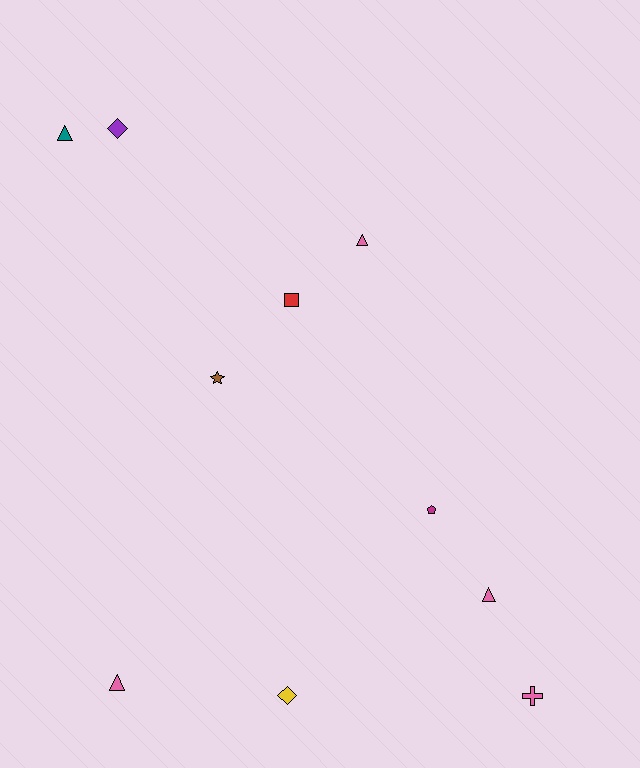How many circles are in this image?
There are no circles.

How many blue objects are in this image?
There are no blue objects.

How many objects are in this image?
There are 10 objects.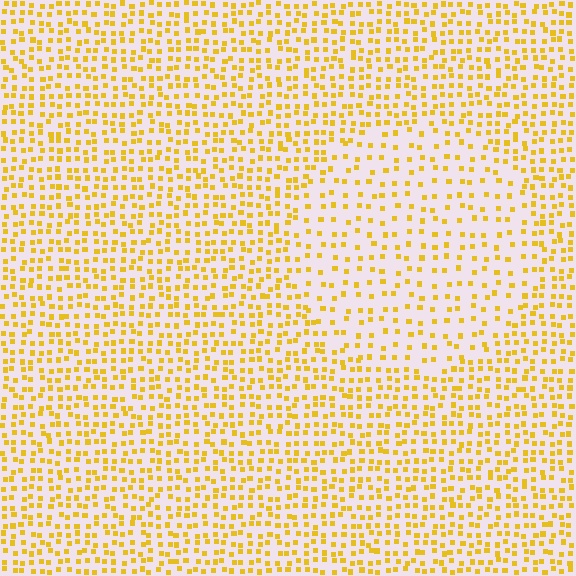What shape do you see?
I see a circle.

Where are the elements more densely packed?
The elements are more densely packed outside the circle boundary.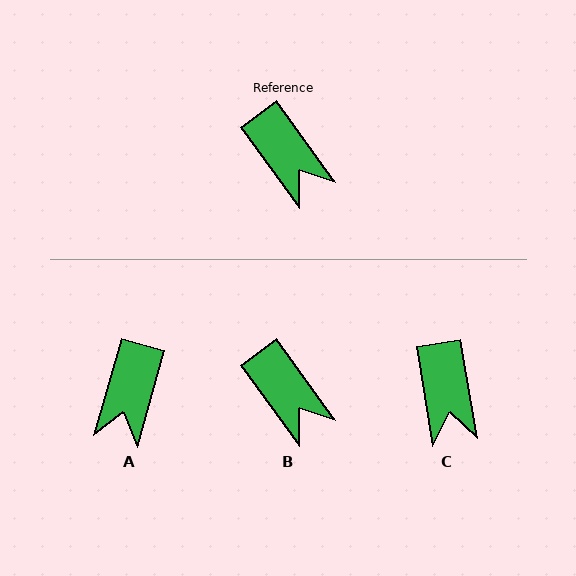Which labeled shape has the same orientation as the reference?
B.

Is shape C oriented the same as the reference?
No, it is off by about 27 degrees.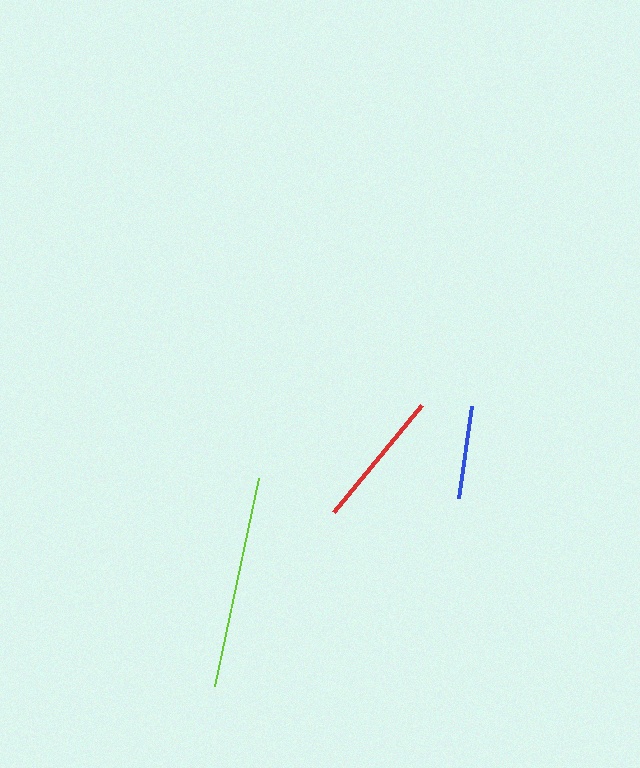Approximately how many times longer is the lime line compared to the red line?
The lime line is approximately 1.5 times the length of the red line.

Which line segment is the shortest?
The blue line is the shortest at approximately 92 pixels.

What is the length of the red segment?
The red segment is approximately 138 pixels long.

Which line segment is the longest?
The lime line is the longest at approximately 213 pixels.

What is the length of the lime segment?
The lime segment is approximately 213 pixels long.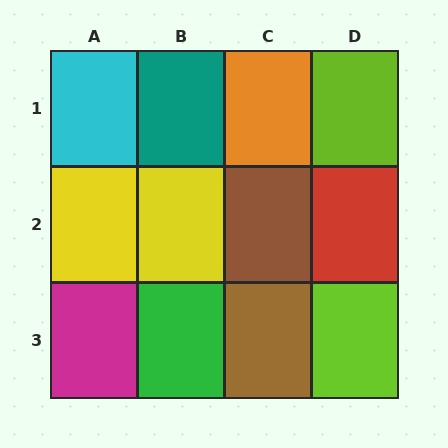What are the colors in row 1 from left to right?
Cyan, teal, orange, lime.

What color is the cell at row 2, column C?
Brown.